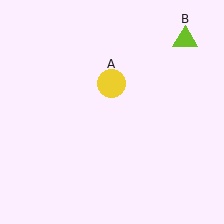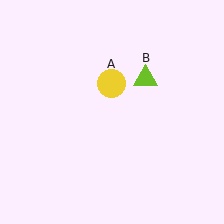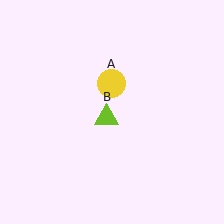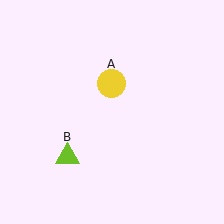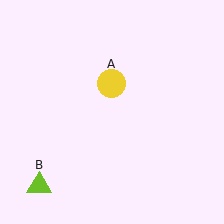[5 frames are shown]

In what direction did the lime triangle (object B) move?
The lime triangle (object B) moved down and to the left.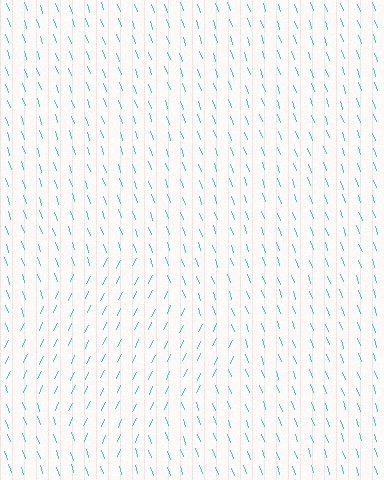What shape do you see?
I see a diamond.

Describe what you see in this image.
The image is filled with small cyan line segments. A diamond region in the image has lines oriented differently from the surrounding lines, creating a visible texture boundary.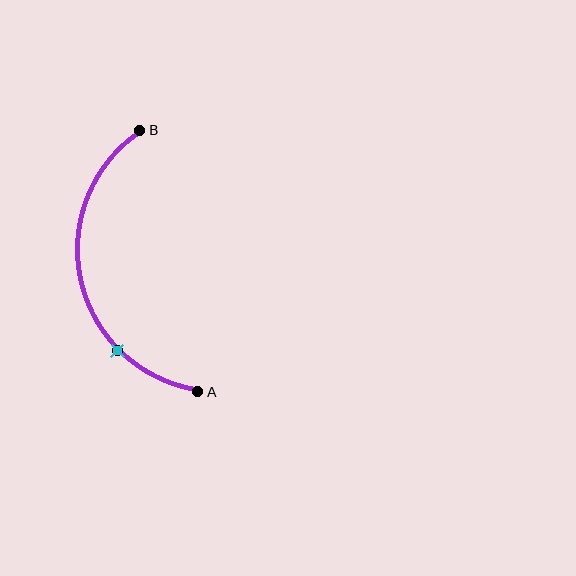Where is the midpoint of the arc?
The arc midpoint is the point on the curve farthest from the straight line joining A and B. It sits to the left of that line.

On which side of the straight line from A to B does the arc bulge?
The arc bulges to the left of the straight line connecting A and B.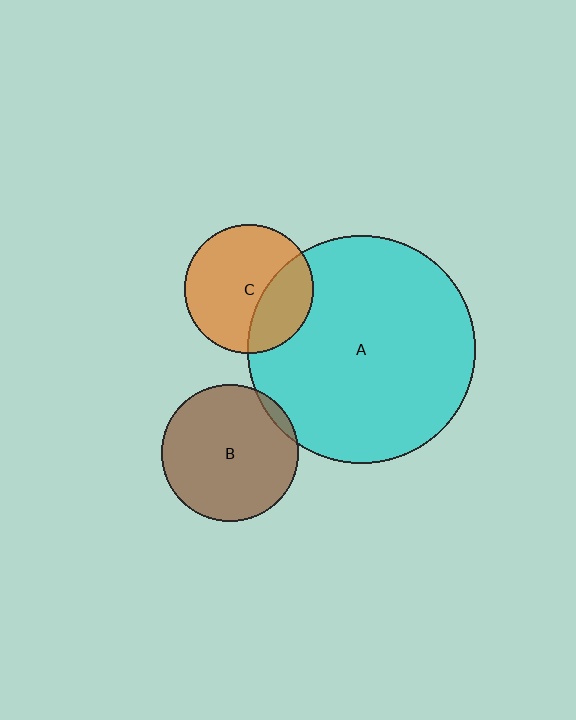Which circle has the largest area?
Circle A (cyan).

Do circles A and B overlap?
Yes.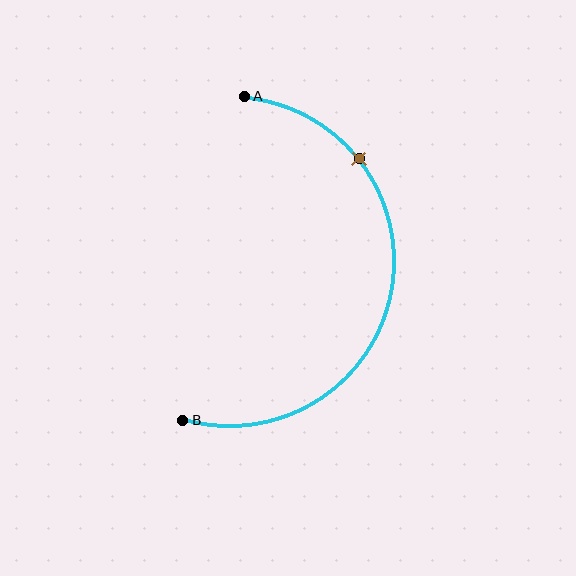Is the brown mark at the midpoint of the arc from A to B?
No. The brown mark lies on the arc but is closer to endpoint A. The arc midpoint would be at the point on the curve equidistant along the arc from both A and B.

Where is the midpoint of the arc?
The arc midpoint is the point on the curve farthest from the straight line joining A and B. It sits to the right of that line.